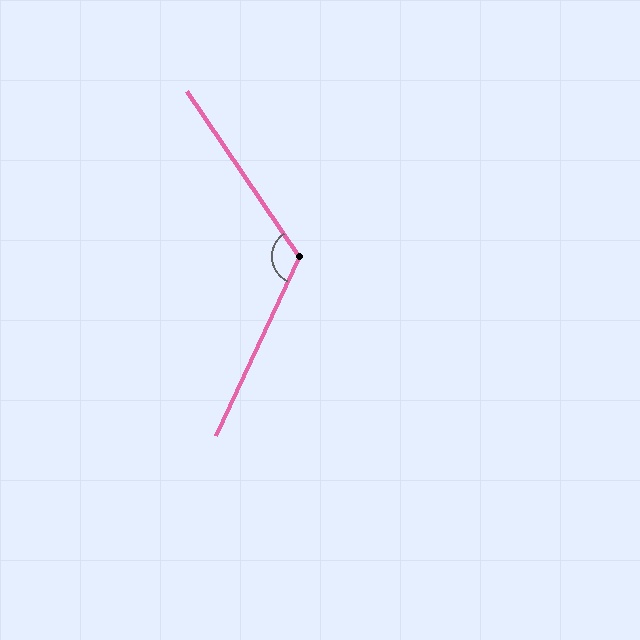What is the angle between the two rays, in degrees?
Approximately 121 degrees.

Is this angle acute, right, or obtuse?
It is obtuse.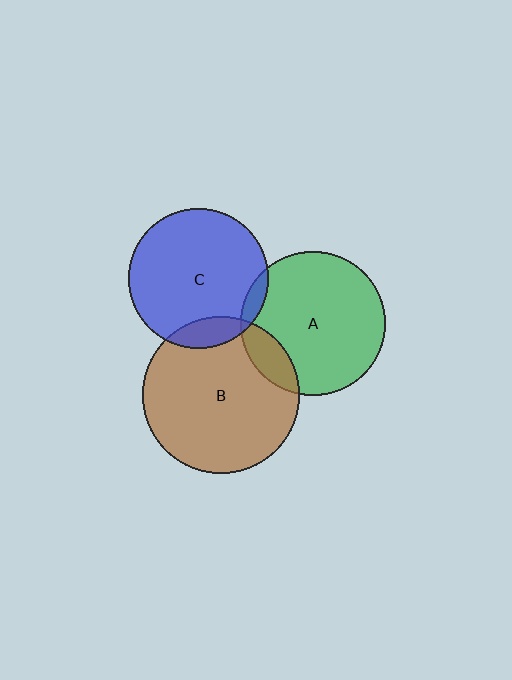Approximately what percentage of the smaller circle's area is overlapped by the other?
Approximately 10%.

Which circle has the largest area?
Circle B (brown).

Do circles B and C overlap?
Yes.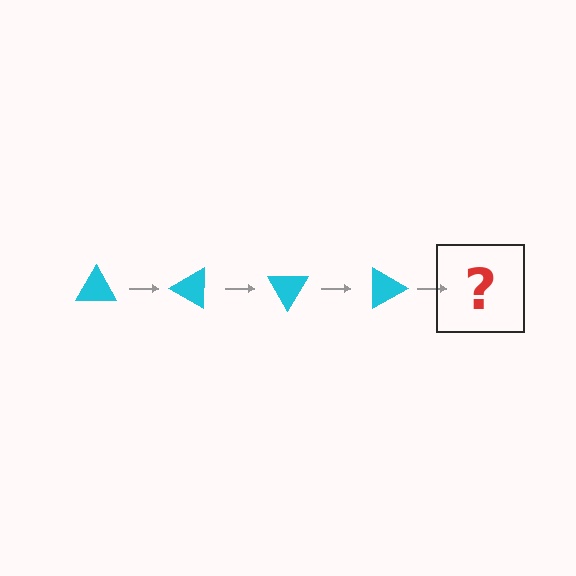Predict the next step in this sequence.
The next step is a cyan triangle rotated 120 degrees.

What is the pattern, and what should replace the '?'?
The pattern is that the triangle rotates 30 degrees each step. The '?' should be a cyan triangle rotated 120 degrees.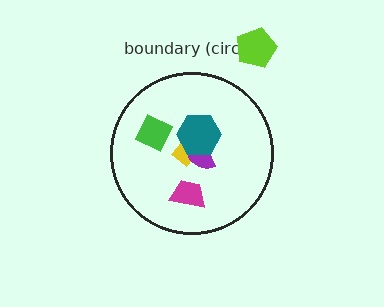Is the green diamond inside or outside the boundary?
Inside.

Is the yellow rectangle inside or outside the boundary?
Inside.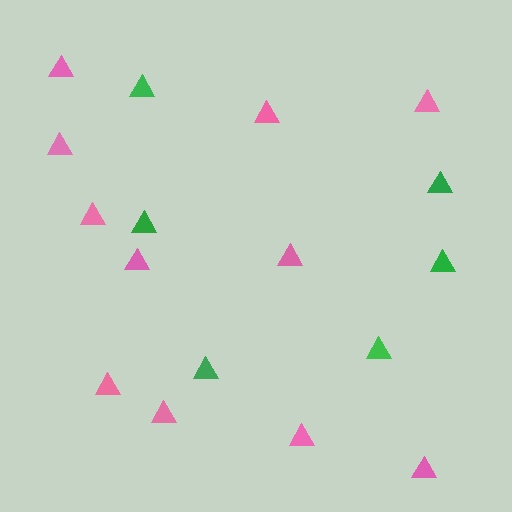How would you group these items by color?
There are 2 groups: one group of green triangles (6) and one group of pink triangles (11).